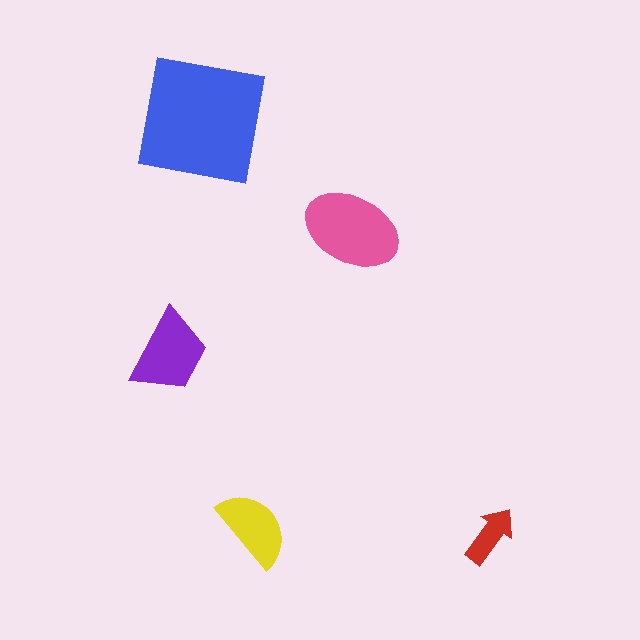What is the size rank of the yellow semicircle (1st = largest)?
4th.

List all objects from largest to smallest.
The blue square, the pink ellipse, the purple trapezoid, the yellow semicircle, the red arrow.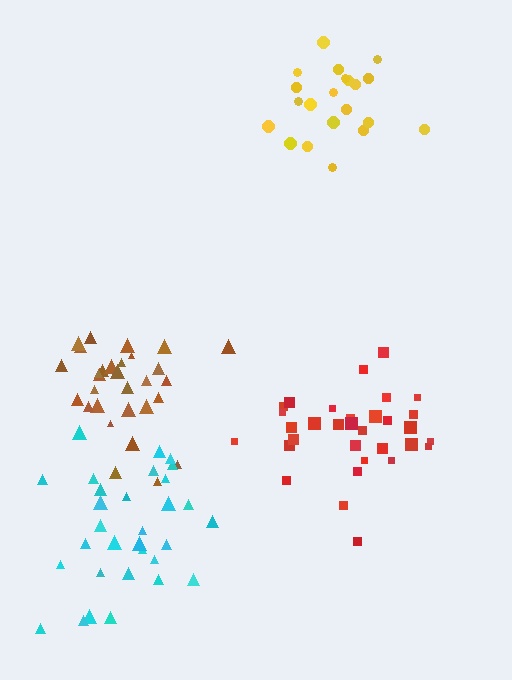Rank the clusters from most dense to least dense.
brown, yellow, red, cyan.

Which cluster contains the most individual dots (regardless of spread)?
Red (32).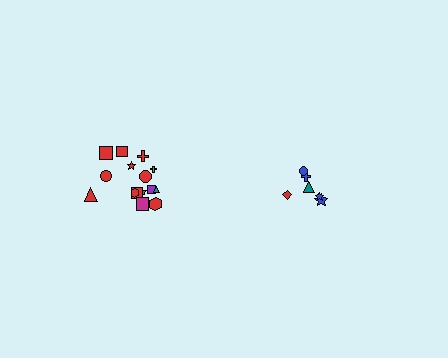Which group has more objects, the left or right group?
The left group.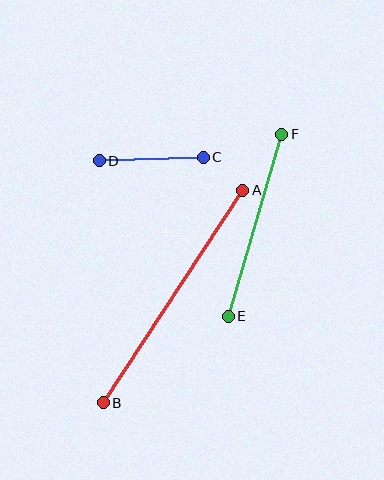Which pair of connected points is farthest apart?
Points A and B are farthest apart.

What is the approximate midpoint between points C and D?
The midpoint is at approximately (151, 159) pixels.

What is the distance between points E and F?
The distance is approximately 190 pixels.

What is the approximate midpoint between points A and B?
The midpoint is at approximately (173, 297) pixels.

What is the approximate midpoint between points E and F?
The midpoint is at approximately (255, 225) pixels.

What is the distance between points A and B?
The distance is approximately 254 pixels.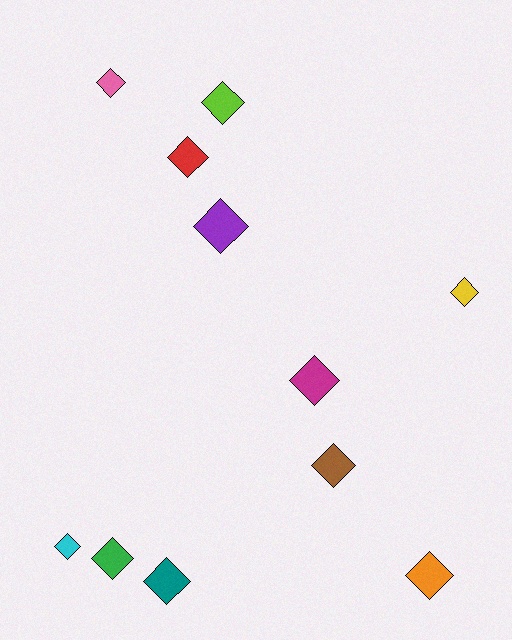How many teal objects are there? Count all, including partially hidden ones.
There is 1 teal object.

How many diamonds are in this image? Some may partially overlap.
There are 11 diamonds.